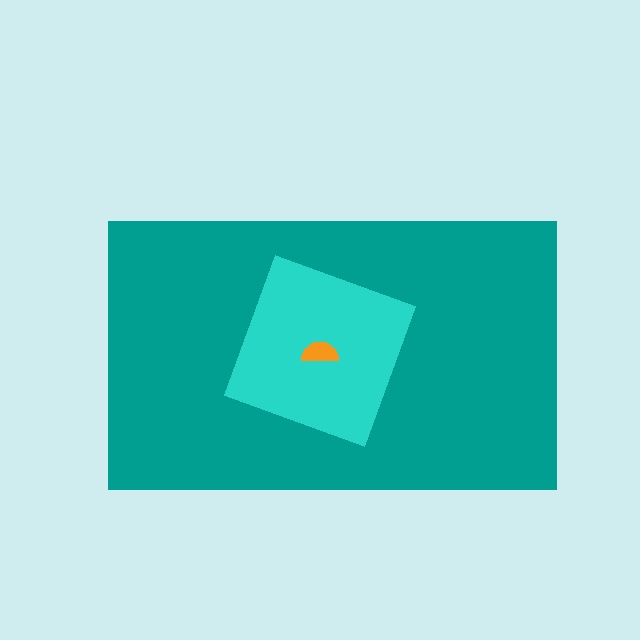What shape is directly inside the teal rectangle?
The cyan square.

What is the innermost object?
The orange semicircle.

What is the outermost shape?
The teal rectangle.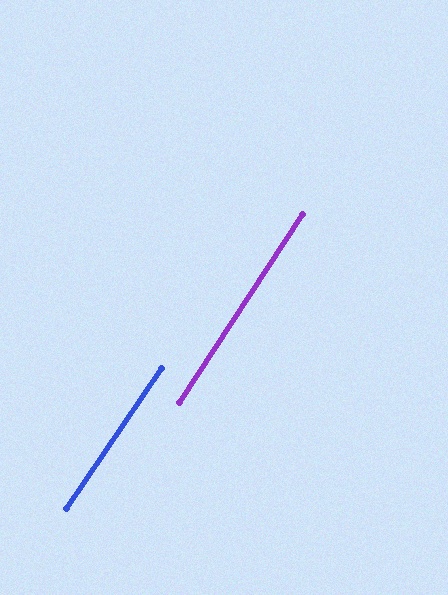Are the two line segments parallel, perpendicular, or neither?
Parallel — their directions differ by only 1.3°.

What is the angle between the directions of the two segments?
Approximately 1 degree.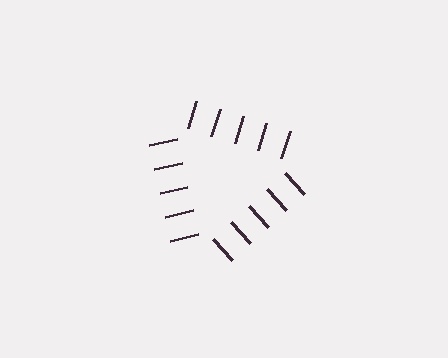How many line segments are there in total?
15 — 5 along each of the 3 edges.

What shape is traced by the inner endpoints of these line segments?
An illusory triangle — the line segments terminate on its edges but no continuous stroke is drawn.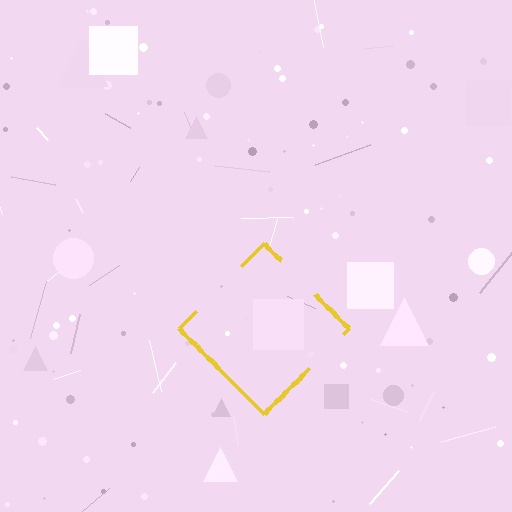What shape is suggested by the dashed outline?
The dashed outline suggests a diamond.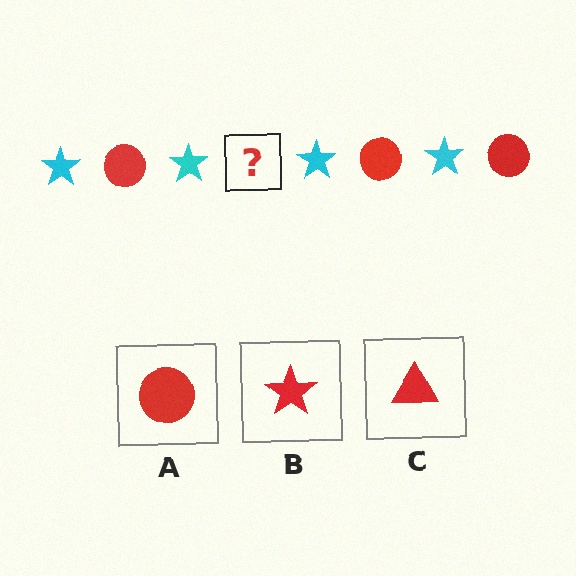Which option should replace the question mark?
Option A.